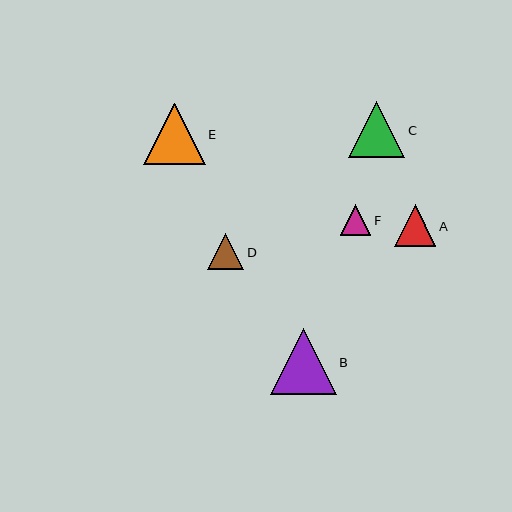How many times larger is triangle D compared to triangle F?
Triangle D is approximately 1.2 times the size of triangle F.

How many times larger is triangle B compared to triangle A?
Triangle B is approximately 1.6 times the size of triangle A.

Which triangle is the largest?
Triangle B is the largest with a size of approximately 66 pixels.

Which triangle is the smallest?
Triangle F is the smallest with a size of approximately 30 pixels.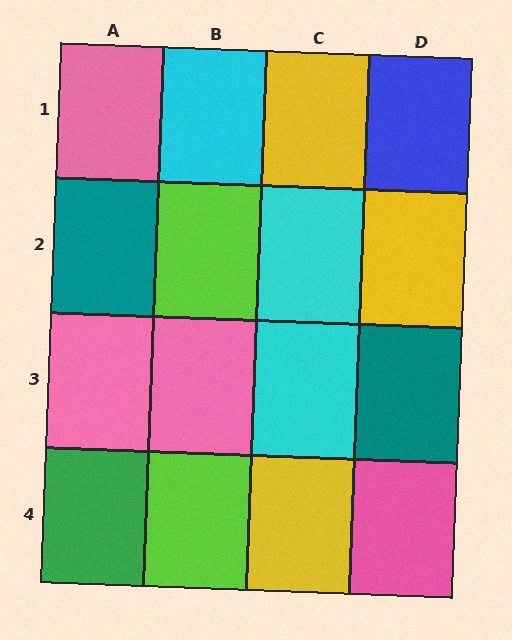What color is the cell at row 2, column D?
Yellow.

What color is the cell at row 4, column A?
Green.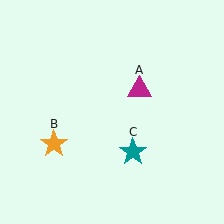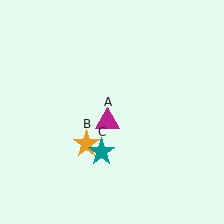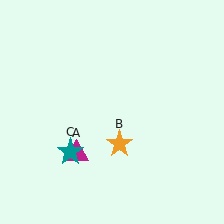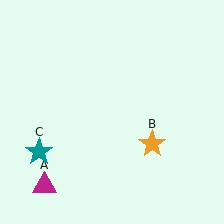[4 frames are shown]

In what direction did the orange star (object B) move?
The orange star (object B) moved right.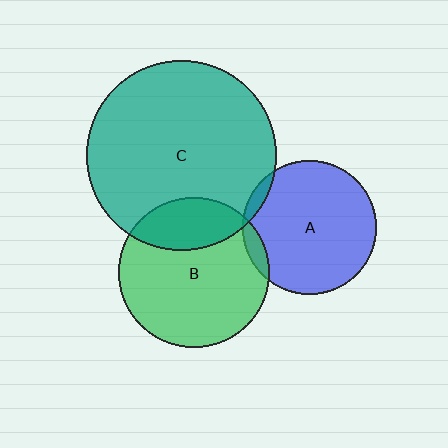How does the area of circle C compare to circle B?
Approximately 1.6 times.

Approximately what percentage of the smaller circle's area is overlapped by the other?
Approximately 5%.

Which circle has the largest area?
Circle C (teal).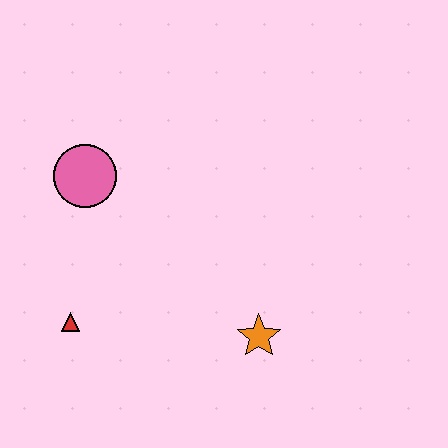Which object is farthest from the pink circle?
The orange star is farthest from the pink circle.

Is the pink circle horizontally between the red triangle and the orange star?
Yes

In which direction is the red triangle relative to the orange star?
The red triangle is to the left of the orange star.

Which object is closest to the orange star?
The red triangle is closest to the orange star.